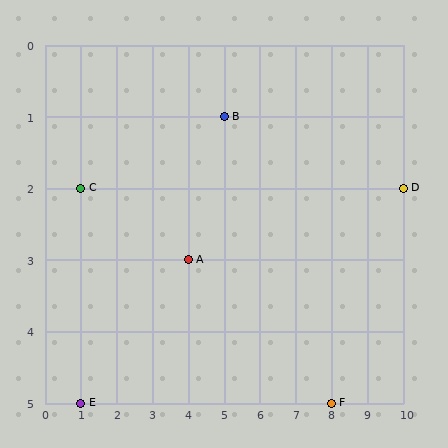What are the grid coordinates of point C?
Point C is at grid coordinates (1, 2).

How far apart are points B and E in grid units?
Points B and E are 4 columns and 4 rows apart (about 5.7 grid units diagonally).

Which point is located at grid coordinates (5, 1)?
Point B is at (5, 1).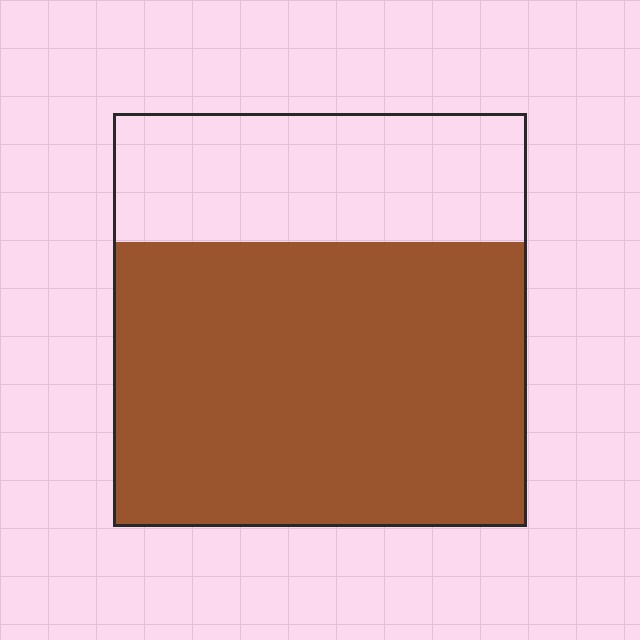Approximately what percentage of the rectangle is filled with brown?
Approximately 70%.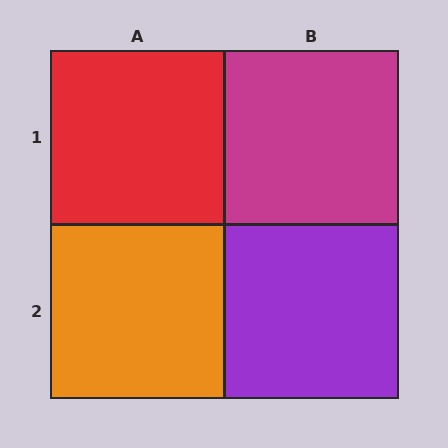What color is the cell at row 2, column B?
Purple.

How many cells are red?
1 cell is red.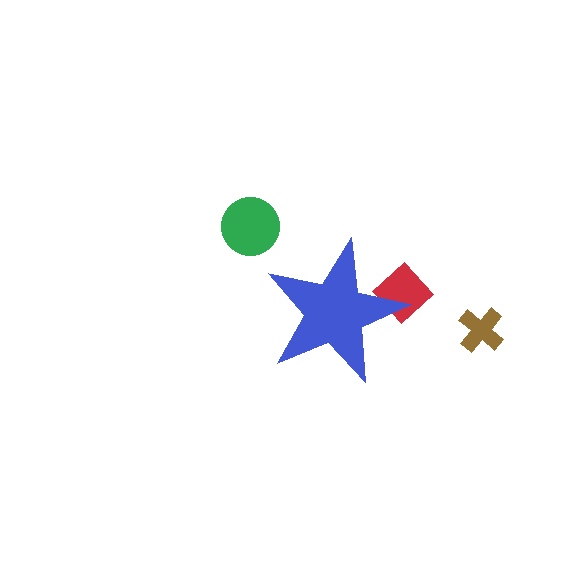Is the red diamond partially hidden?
Yes, the red diamond is partially hidden behind the blue star.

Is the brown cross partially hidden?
No, the brown cross is fully visible.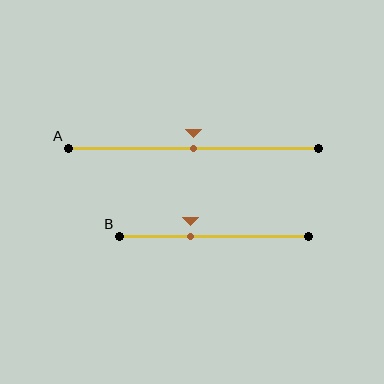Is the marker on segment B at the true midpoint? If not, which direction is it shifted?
No, the marker on segment B is shifted to the left by about 13% of the segment length.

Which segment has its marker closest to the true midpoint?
Segment A has its marker closest to the true midpoint.